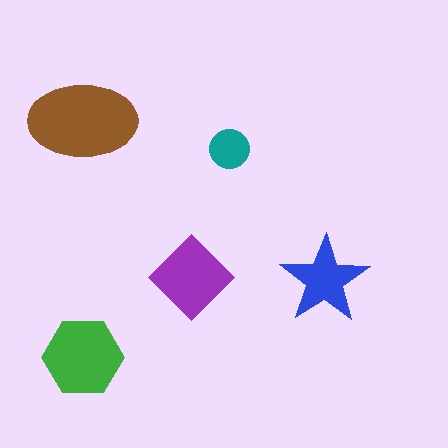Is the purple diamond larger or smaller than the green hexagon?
Smaller.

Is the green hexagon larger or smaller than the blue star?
Larger.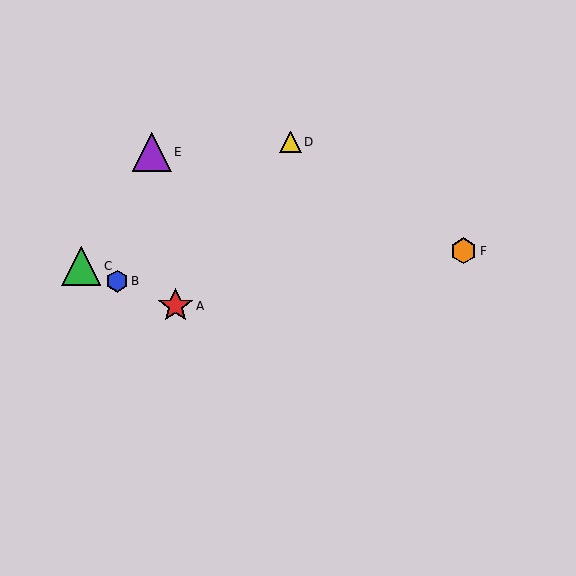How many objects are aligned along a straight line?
3 objects (A, B, C) are aligned along a straight line.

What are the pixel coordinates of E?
Object E is at (152, 152).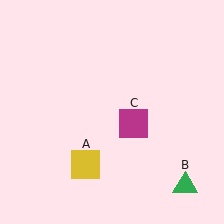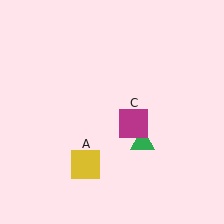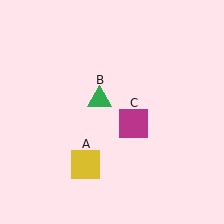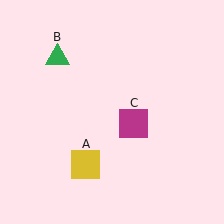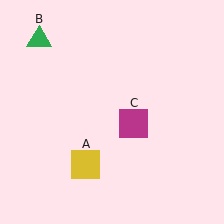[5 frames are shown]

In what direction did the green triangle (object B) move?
The green triangle (object B) moved up and to the left.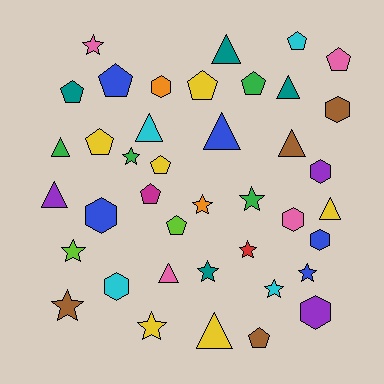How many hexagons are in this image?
There are 8 hexagons.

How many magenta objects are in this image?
There is 1 magenta object.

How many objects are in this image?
There are 40 objects.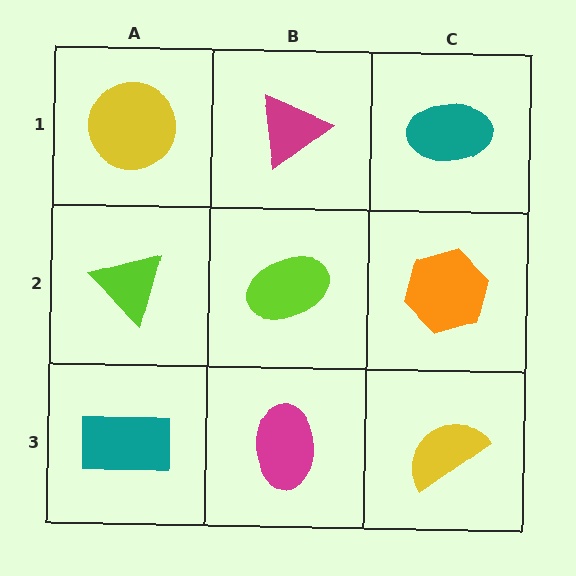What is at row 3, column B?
A magenta ellipse.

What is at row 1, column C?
A teal ellipse.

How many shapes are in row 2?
3 shapes.